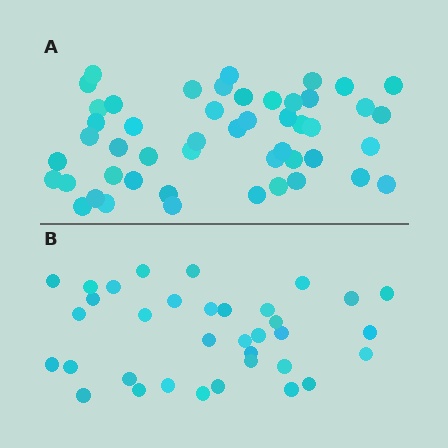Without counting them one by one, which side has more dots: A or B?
Region A (the top region) has more dots.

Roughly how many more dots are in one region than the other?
Region A has approximately 15 more dots than region B.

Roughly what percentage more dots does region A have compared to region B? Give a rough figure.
About 40% more.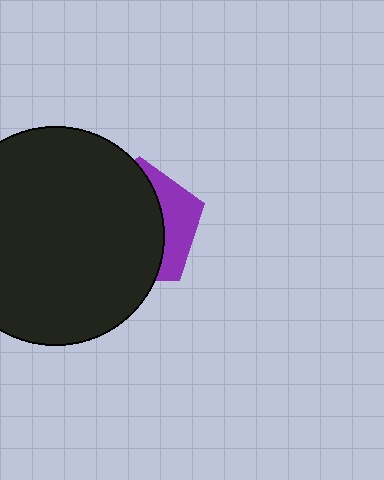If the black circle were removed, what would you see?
You would see the complete purple pentagon.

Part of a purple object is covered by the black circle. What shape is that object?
It is a pentagon.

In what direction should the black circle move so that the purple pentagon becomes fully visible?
The black circle should move left. That is the shortest direction to clear the overlap and leave the purple pentagon fully visible.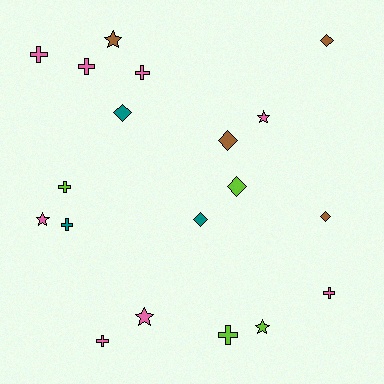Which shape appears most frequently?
Cross, with 8 objects.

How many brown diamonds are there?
There are 3 brown diamonds.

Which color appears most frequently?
Pink, with 8 objects.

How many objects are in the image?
There are 19 objects.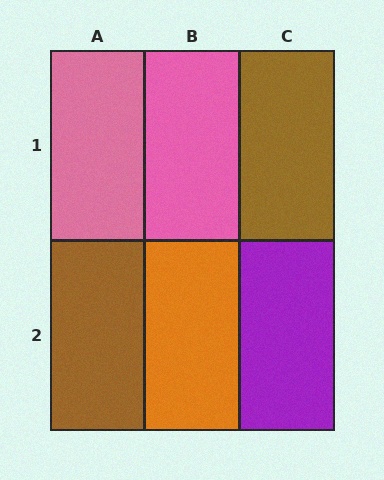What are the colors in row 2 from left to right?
Brown, orange, purple.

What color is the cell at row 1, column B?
Pink.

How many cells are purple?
1 cell is purple.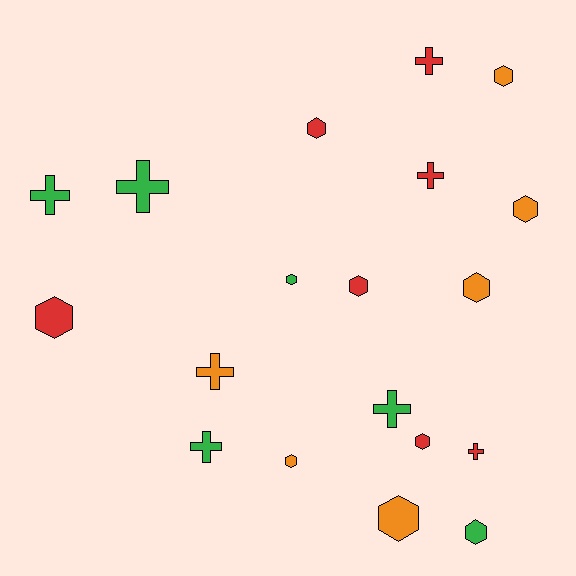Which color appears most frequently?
Red, with 7 objects.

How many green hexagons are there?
There are 2 green hexagons.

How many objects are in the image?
There are 19 objects.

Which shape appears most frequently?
Hexagon, with 11 objects.